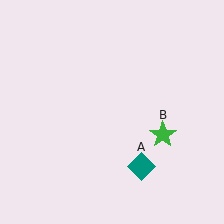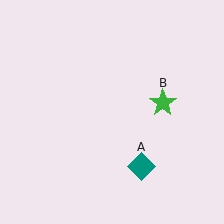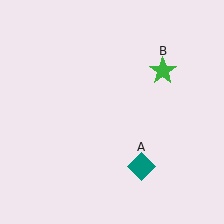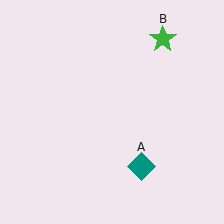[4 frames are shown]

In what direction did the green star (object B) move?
The green star (object B) moved up.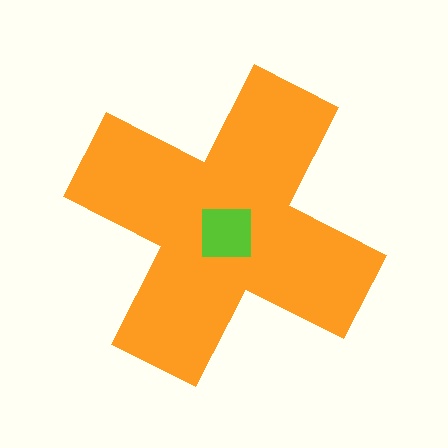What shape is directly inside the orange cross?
The lime square.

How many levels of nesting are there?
2.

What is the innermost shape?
The lime square.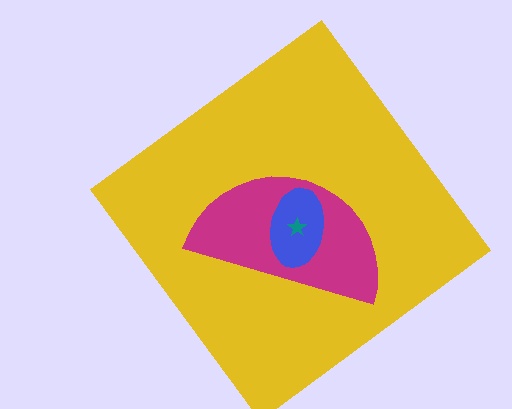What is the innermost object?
The teal star.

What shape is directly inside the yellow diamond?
The magenta semicircle.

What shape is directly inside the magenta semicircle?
The blue ellipse.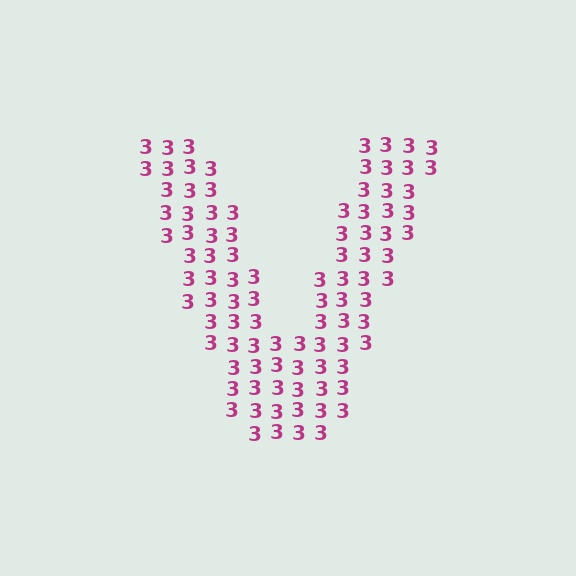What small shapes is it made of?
It is made of small digit 3's.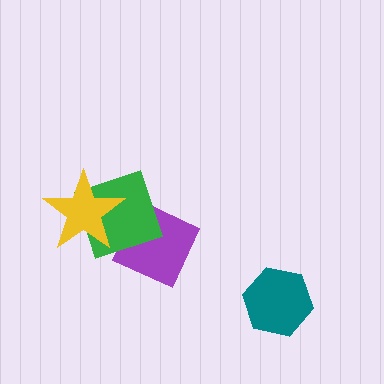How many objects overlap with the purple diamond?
2 objects overlap with the purple diamond.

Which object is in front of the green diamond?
The yellow star is in front of the green diamond.